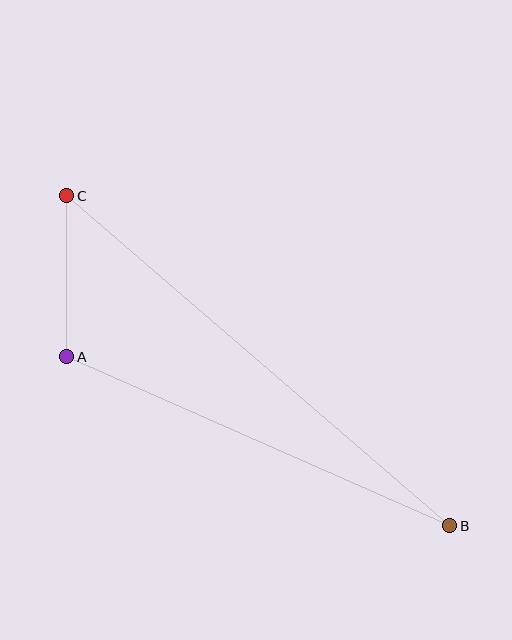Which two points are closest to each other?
Points A and C are closest to each other.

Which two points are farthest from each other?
Points B and C are farthest from each other.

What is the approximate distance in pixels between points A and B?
The distance between A and B is approximately 418 pixels.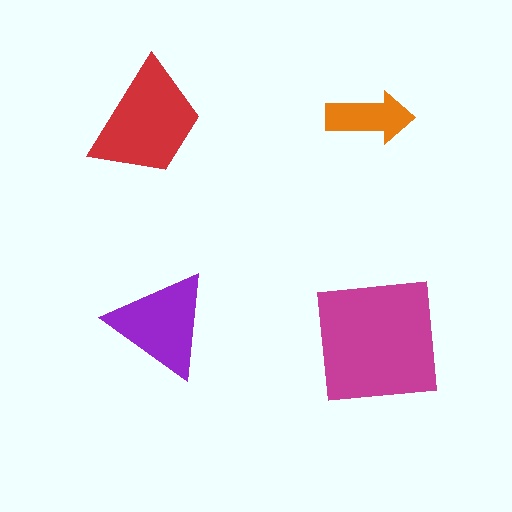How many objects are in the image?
There are 4 objects in the image.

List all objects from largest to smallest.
The magenta square, the red trapezoid, the purple triangle, the orange arrow.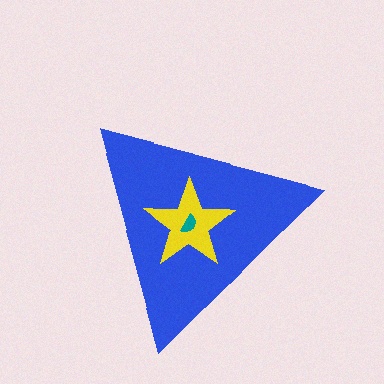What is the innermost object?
The teal semicircle.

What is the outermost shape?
The blue triangle.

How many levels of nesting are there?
3.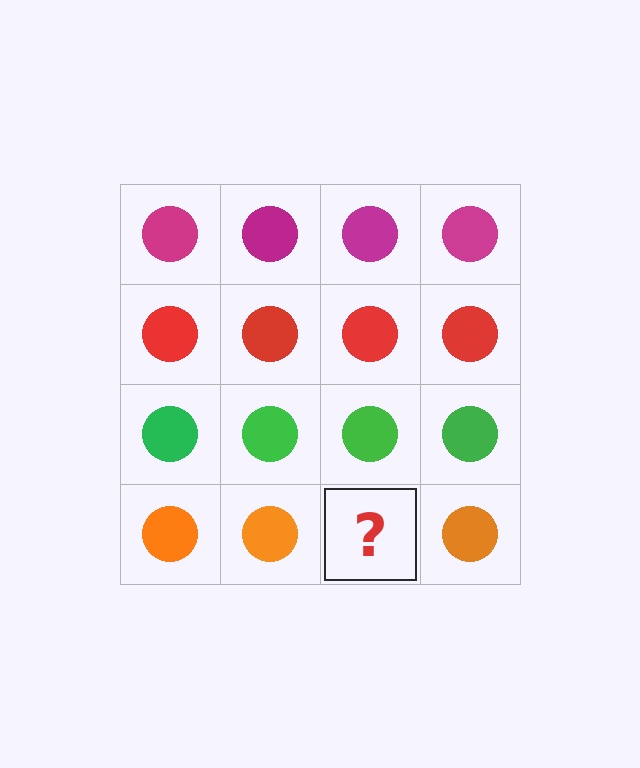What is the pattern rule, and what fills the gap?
The rule is that each row has a consistent color. The gap should be filled with an orange circle.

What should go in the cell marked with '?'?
The missing cell should contain an orange circle.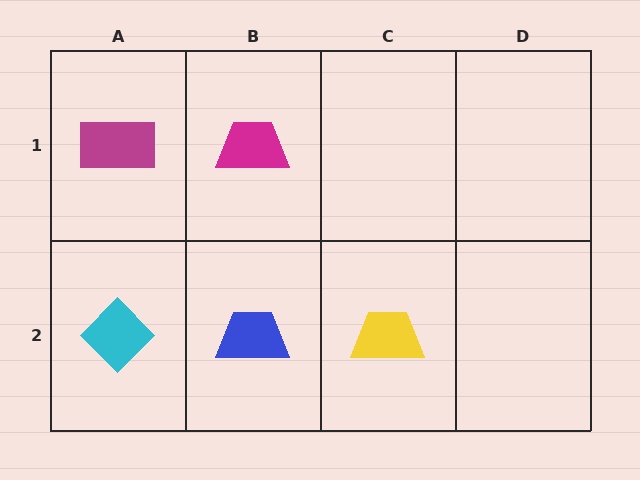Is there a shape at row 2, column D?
No, that cell is empty.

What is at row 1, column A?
A magenta rectangle.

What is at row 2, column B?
A blue trapezoid.